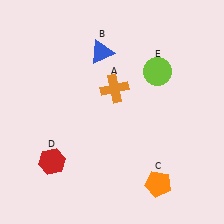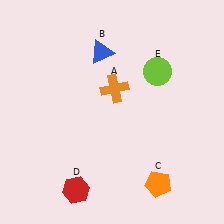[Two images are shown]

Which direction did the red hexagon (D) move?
The red hexagon (D) moved down.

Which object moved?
The red hexagon (D) moved down.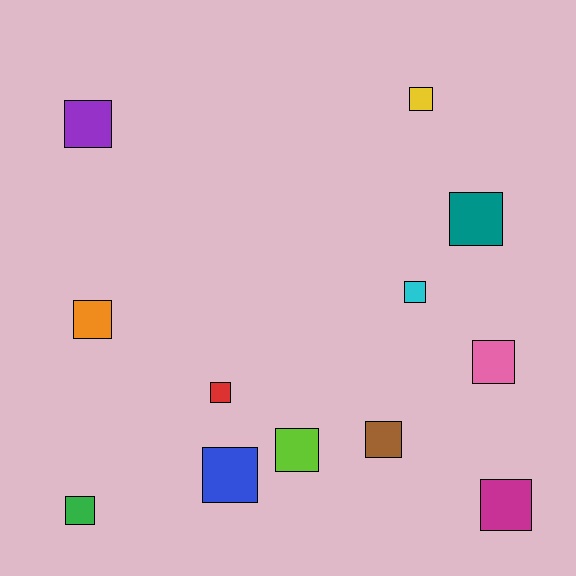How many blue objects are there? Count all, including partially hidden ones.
There is 1 blue object.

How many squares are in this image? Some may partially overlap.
There are 12 squares.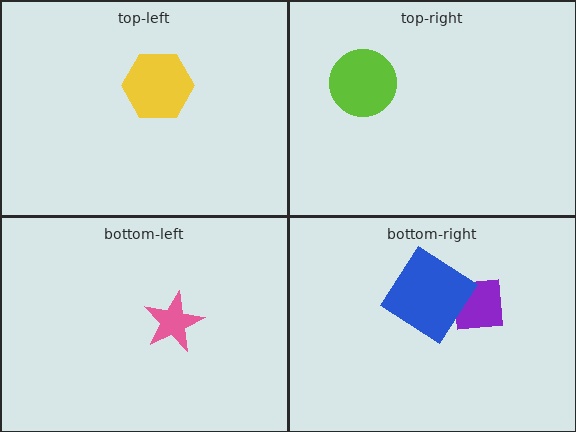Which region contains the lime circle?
The top-right region.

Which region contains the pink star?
The bottom-left region.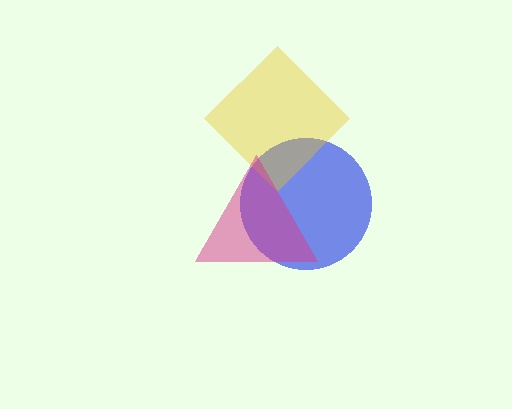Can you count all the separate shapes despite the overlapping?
Yes, there are 3 separate shapes.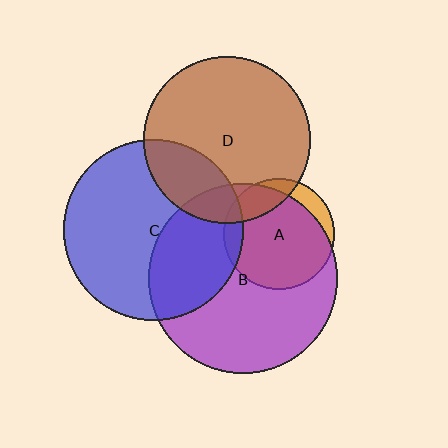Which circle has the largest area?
Circle B (purple).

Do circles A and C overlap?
Yes.